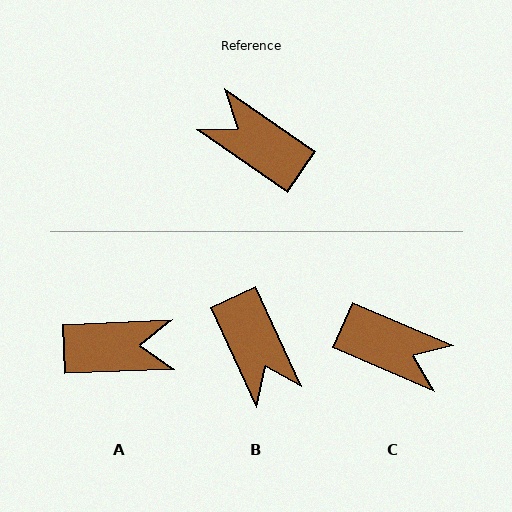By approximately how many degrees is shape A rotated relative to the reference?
Approximately 143 degrees clockwise.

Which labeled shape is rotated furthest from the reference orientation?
C, about 168 degrees away.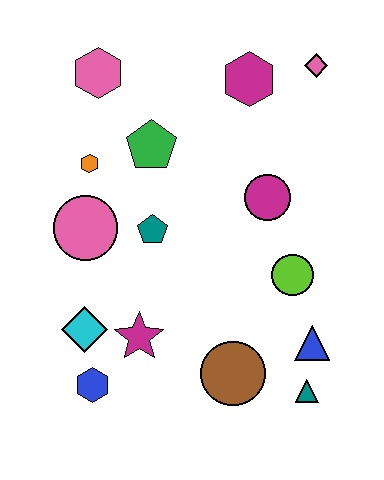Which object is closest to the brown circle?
The teal triangle is closest to the brown circle.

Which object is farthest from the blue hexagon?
The pink diamond is farthest from the blue hexagon.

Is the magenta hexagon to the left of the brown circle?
No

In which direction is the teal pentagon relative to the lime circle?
The teal pentagon is to the left of the lime circle.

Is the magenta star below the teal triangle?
No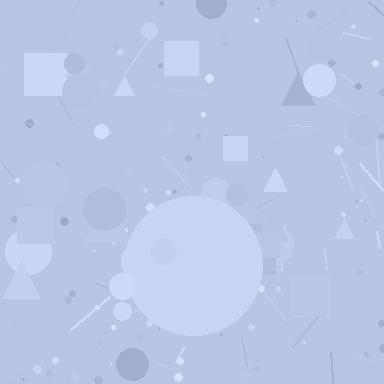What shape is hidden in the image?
A circle is hidden in the image.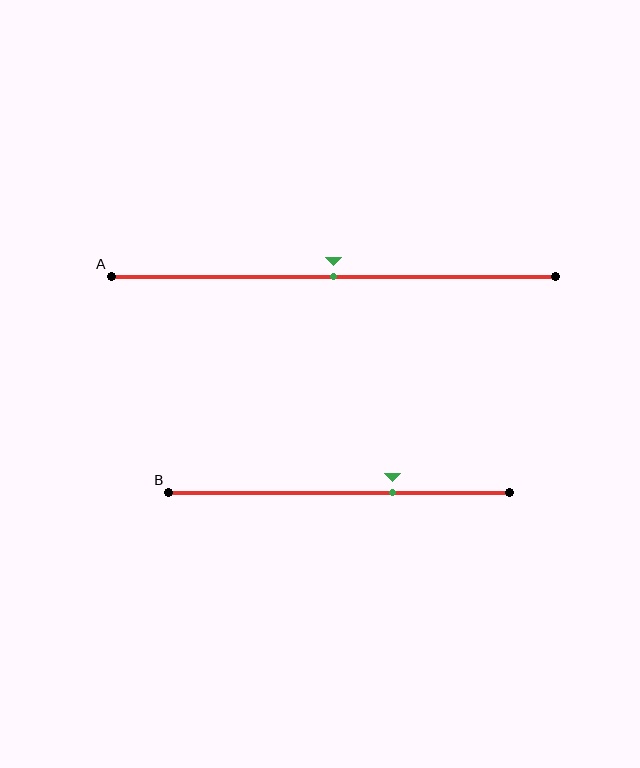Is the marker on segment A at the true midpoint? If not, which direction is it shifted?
Yes, the marker on segment A is at the true midpoint.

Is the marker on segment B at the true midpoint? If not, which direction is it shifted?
No, the marker on segment B is shifted to the right by about 16% of the segment length.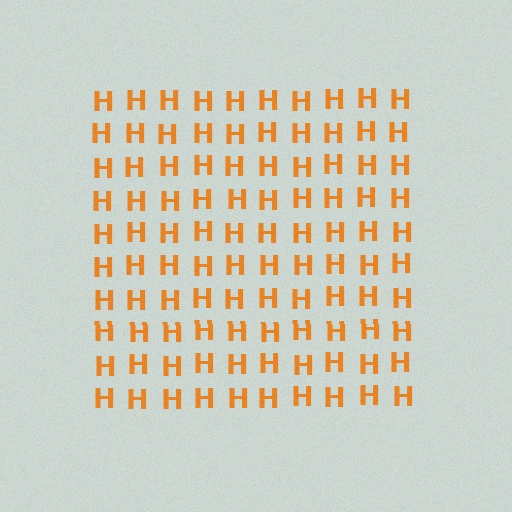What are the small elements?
The small elements are letter H's.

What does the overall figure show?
The overall figure shows a square.